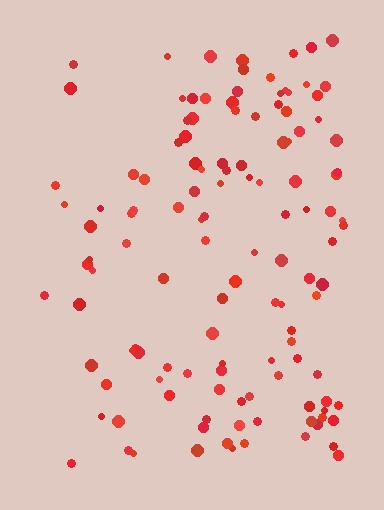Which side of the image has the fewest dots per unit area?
The left.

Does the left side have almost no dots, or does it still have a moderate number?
Still a moderate number, just noticeably fewer than the right.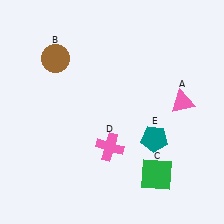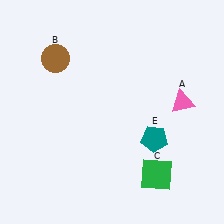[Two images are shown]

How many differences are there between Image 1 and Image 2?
There is 1 difference between the two images.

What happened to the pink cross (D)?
The pink cross (D) was removed in Image 2. It was in the bottom-left area of Image 1.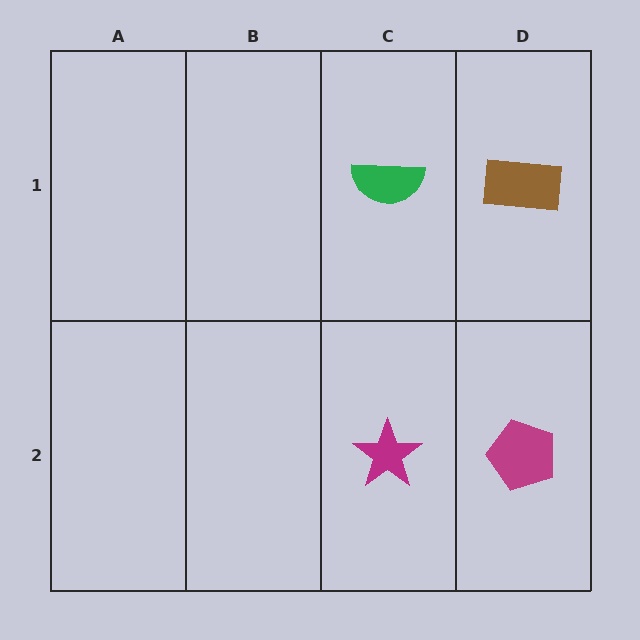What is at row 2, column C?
A magenta star.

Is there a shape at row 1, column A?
No, that cell is empty.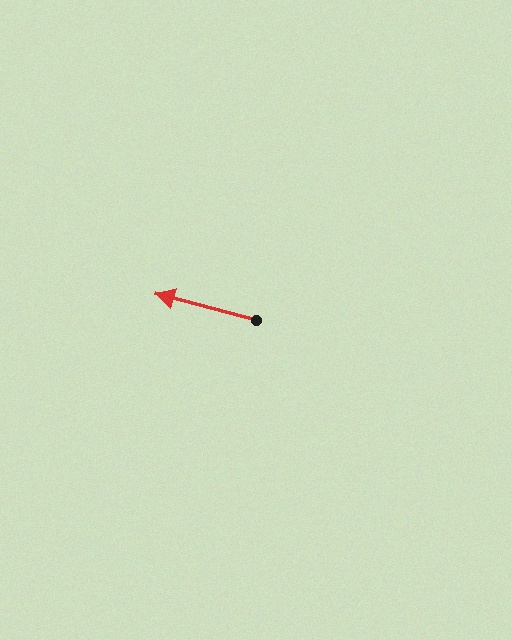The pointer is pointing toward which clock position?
Roughly 9 o'clock.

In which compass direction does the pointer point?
West.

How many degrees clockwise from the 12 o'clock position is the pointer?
Approximately 285 degrees.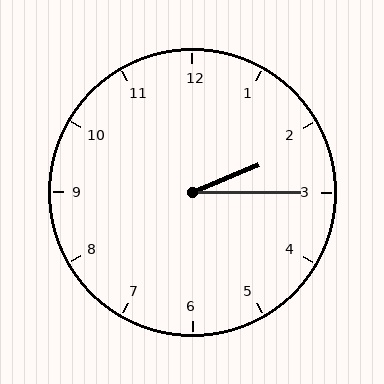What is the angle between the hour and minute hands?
Approximately 22 degrees.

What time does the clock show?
2:15.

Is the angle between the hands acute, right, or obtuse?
It is acute.